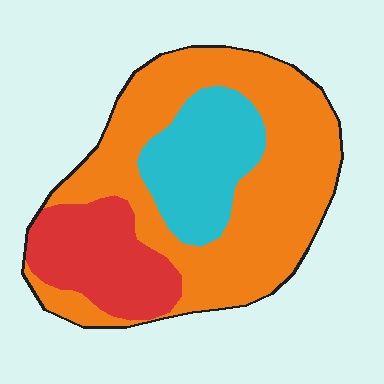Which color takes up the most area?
Orange, at roughly 60%.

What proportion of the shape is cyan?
Cyan covers 20% of the shape.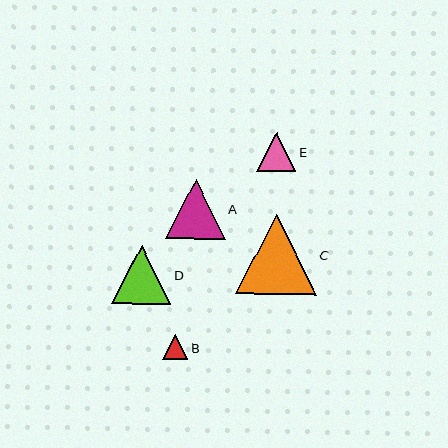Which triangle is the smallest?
Triangle B is the smallest with a size of approximately 25 pixels.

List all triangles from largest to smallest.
From largest to smallest: C, A, D, E, B.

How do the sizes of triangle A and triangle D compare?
Triangle A and triangle D are approximately the same size.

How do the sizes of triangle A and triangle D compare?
Triangle A and triangle D are approximately the same size.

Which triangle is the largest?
Triangle C is the largest with a size of approximately 81 pixels.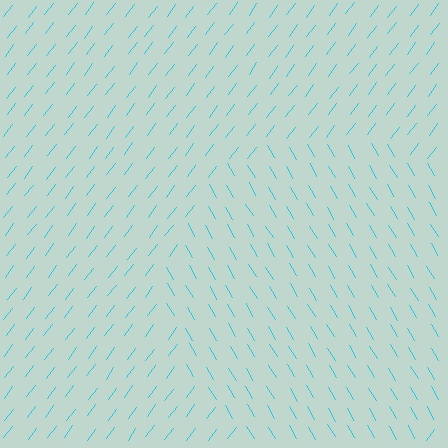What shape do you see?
I see a circle.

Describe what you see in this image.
The image is filled with small cyan line segments. A circle region in the image has lines oriented differently from the surrounding lines, creating a visible texture boundary.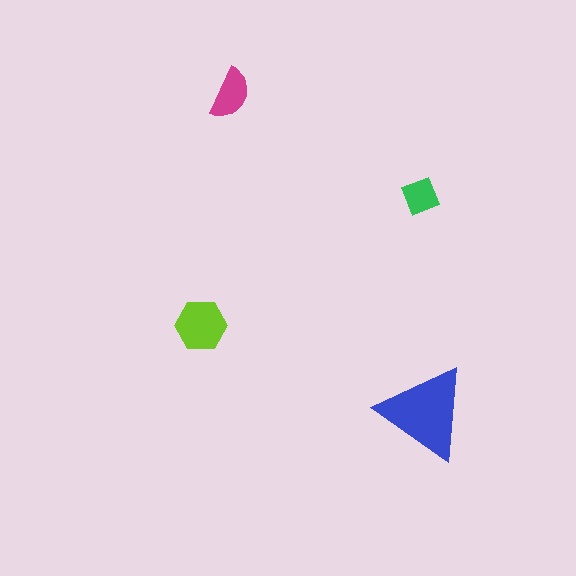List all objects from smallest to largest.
The green square, the magenta semicircle, the lime hexagon, the blue triangle.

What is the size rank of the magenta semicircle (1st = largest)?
3rd.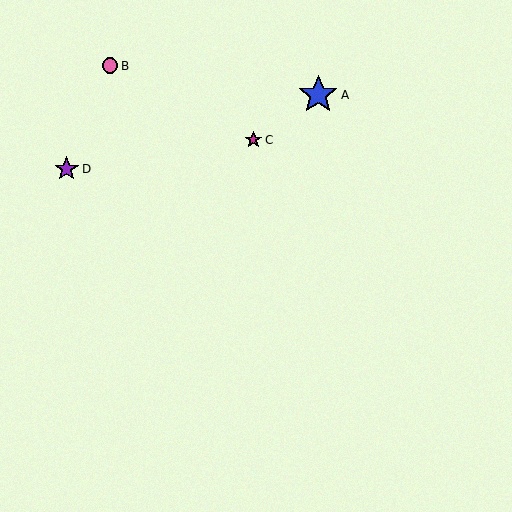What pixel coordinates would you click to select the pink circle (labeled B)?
Click at (110, 66) to select the pink circle B.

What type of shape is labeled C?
Shape C is a magenta star.